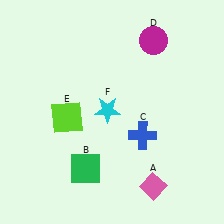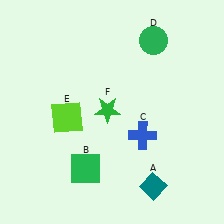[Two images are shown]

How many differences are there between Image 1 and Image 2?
There are 3 differences between the two images.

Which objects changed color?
A changed from pink to teal. D changed from magenta to green. F changed from cyan to green.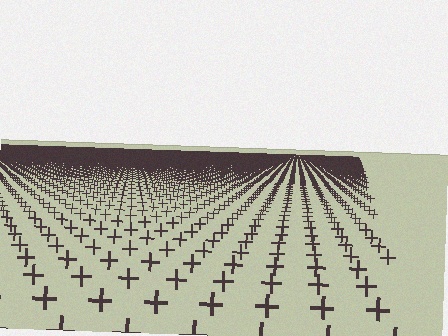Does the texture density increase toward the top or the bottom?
Density increases toward the top.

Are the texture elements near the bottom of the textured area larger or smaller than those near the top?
Larger. Near the bottom, elements are closer to the viewer and appear at a bigger on-screen size.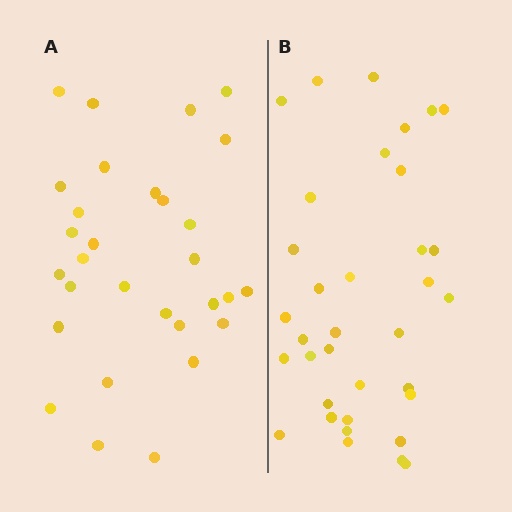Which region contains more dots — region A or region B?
Region B (the right region) has more dots.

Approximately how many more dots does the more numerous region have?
Region B has about 5 more dots than region A.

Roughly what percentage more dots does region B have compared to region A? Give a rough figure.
About 15% more.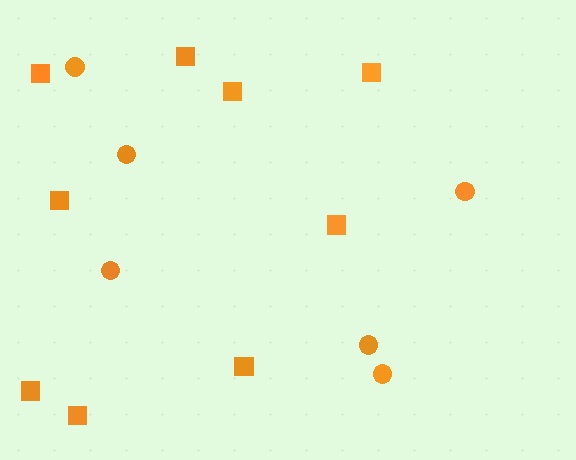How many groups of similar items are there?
There are 2 groups: one group of circles (6) and one group of squares (9).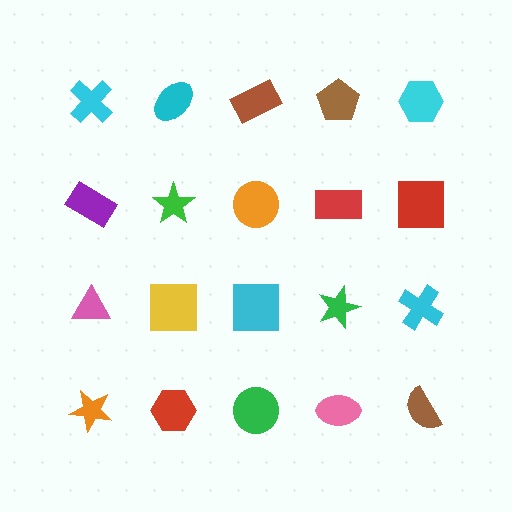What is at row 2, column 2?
A green star.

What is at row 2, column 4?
A red rectangle.